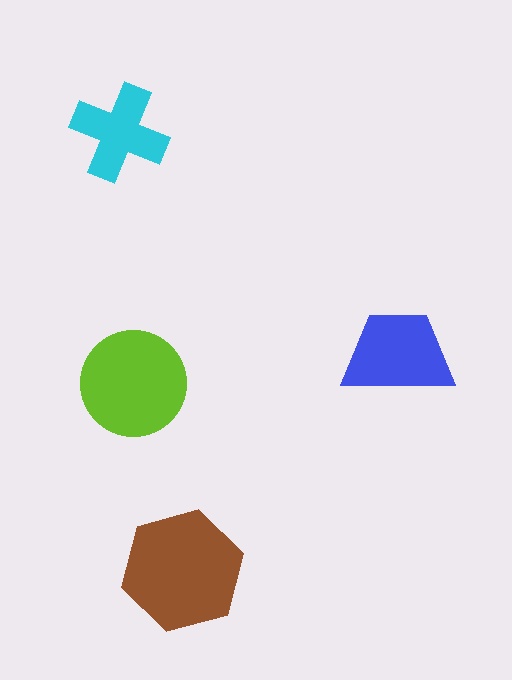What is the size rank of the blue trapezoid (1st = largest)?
3rd.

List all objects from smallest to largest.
The cyan cross, the blue trapezoid, the lime circle, the brown hexagon.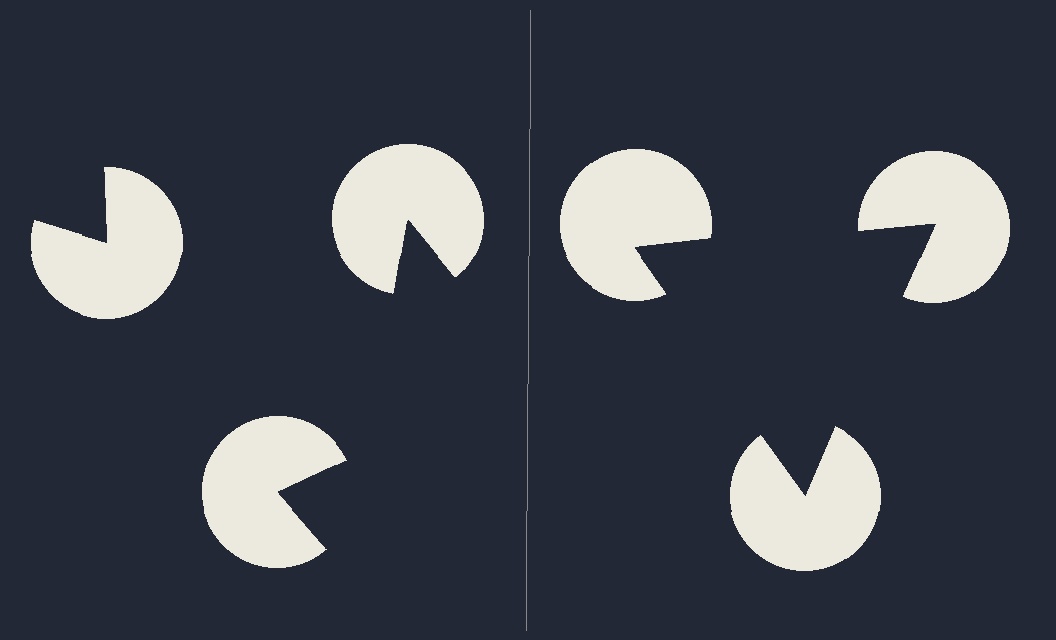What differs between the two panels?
The pac-man discs are positioned identically on both sides; only the wedge orientations differ. On the right they align to a triangle; on the left they are misaligned.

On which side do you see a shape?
An illusory triangle appears on the right side. On the left side the wedge cuts are rotated, so no coherent shape forms.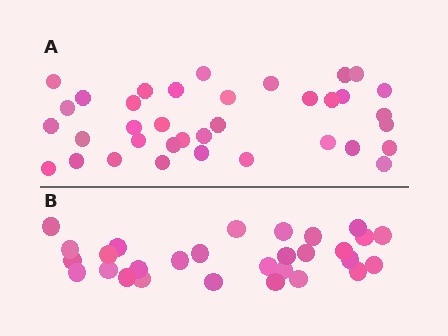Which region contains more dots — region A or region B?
Region A (the top region) has more dots.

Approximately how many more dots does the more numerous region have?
Region A has roughly 8 or so more dots than region B.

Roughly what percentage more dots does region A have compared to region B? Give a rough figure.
About 25% more.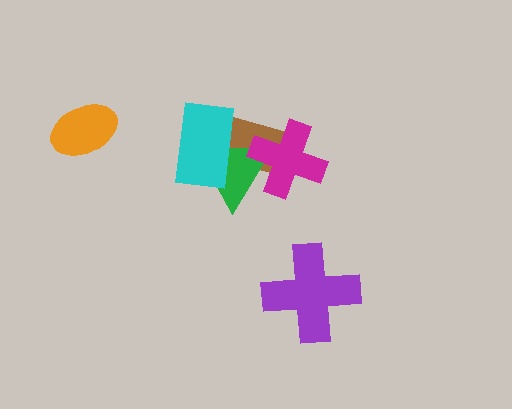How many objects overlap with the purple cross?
0 objects overlap with the purple cross.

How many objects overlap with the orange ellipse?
0 objects overlap with the orange ellipse.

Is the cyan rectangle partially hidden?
No, no other shape covers it.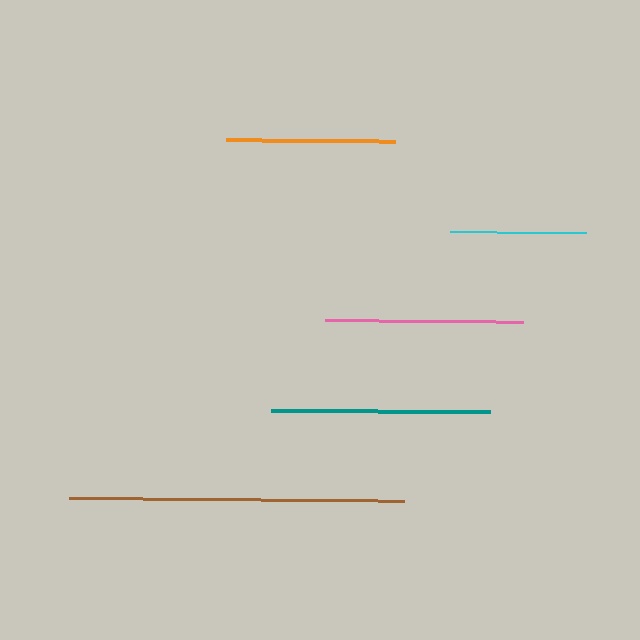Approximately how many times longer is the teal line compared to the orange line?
The teal line is approximately 1.3 times the length of the orange line.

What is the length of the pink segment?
The pink segment is approximately 197 pixels long.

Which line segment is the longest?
The brown line is the longest at approximately 334 pixels.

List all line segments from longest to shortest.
From longest to shortest: brown, teal, pink, orange, cyan.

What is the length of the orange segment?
The orange segment is approximately 170 pixels long.